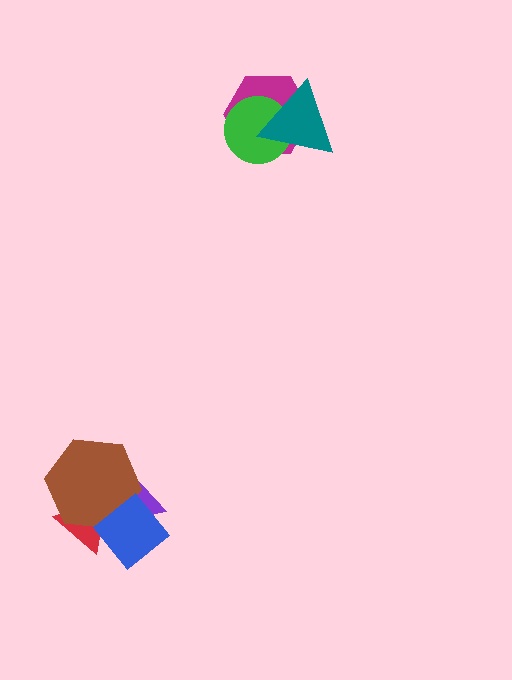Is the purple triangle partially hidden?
Yes, it is partially covered by another shape.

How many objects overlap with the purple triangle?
3 objects overlap with the purple triangle.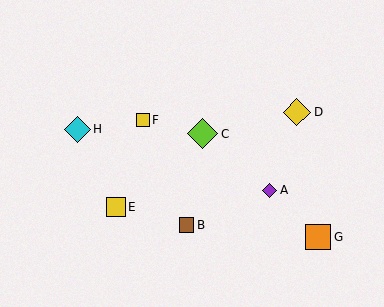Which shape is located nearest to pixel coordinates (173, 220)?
The brown square (labeled B) at (187, 225) is nearest to that location.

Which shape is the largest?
The lime diamond (labeled C) is the largest.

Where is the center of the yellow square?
The center of the yellow square is at (143, 120).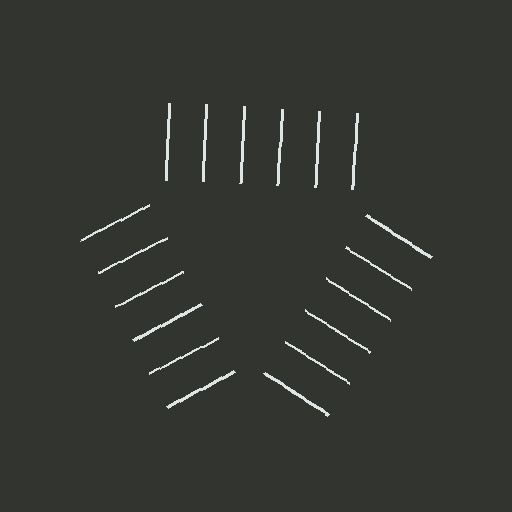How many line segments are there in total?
18 — 6 along each of the 3 edges.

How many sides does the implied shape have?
3 sides — the line-ends trace a triangle.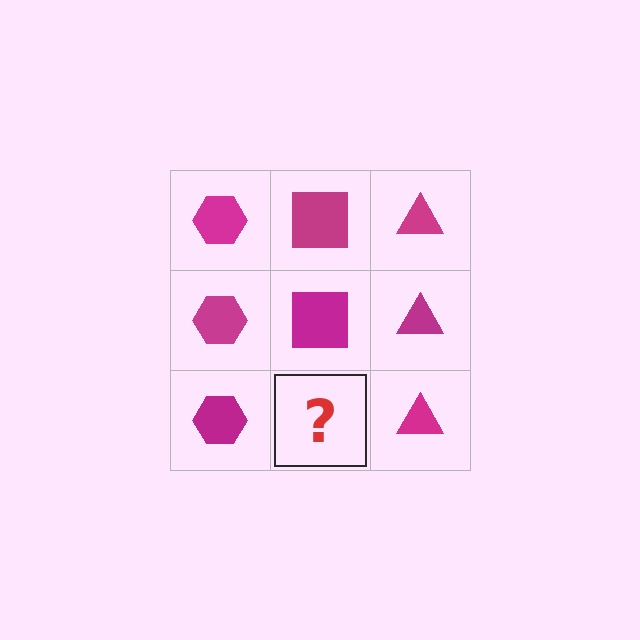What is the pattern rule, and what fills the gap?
The rule is that each column has a consistent shape. The gap should be filled with a magenta square.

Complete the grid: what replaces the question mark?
The question mark should be replaced with a magenta square.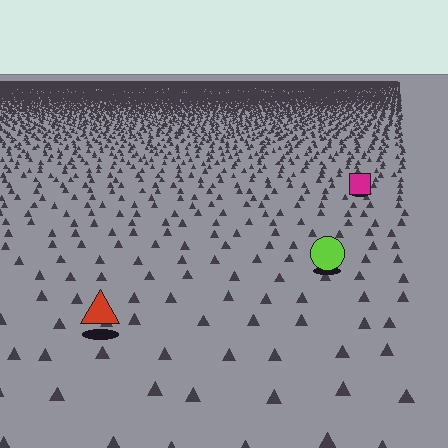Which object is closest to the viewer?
The red triangle is closest. The texture marks near it are larger and more spread out.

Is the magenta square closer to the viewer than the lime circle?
No. The lime circle is closer — you can tell from the texture gradient: the ground texture is coarser near it.